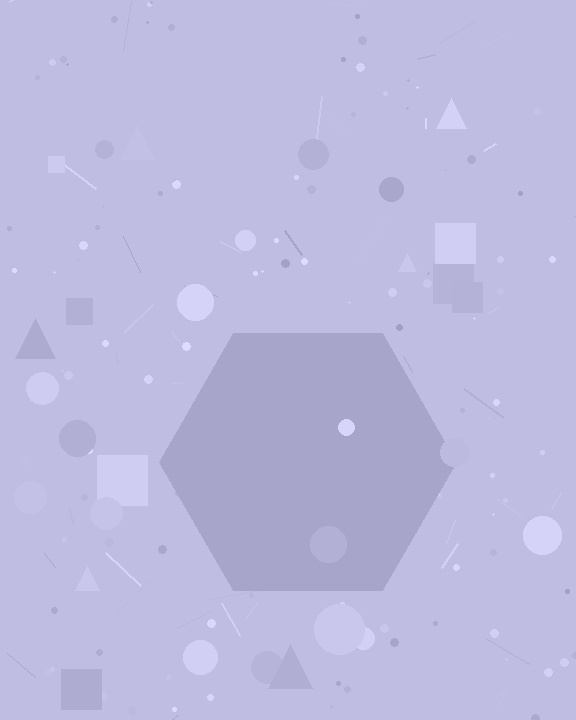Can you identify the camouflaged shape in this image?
The camouflaged shape is a hexagon.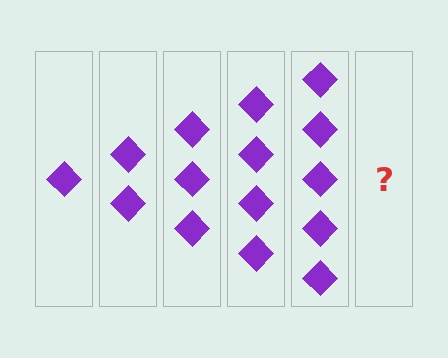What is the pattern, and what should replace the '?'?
The pattern is that each step adds one more diamond. The '?' should be 6 diamonds.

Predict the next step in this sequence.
The next step is 6 diamonds.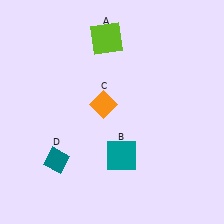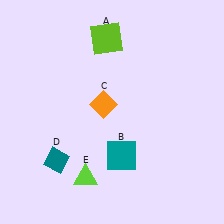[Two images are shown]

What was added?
A lime triangle (E) was added in Image 2.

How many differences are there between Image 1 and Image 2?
There is 1 difference between the two images.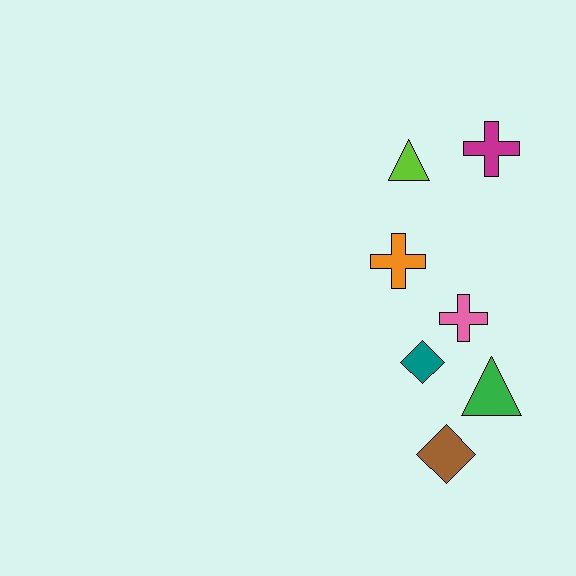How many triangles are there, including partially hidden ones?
There are 2 triangles.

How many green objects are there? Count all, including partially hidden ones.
There is 1 green object.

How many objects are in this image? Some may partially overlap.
There are 7 objects.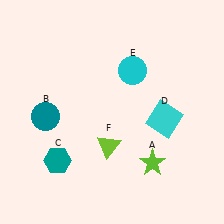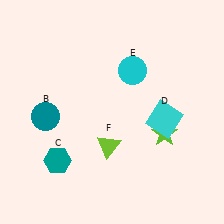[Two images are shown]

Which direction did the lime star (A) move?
The lime star (A) moved up.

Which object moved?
The lime star (A) moved up.